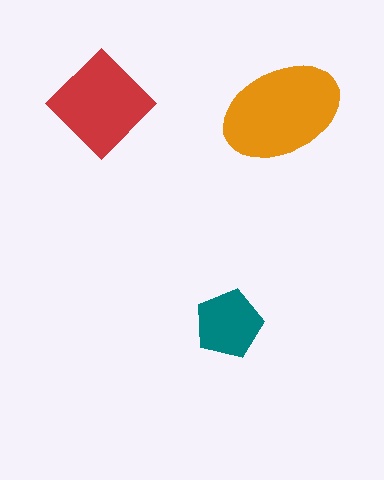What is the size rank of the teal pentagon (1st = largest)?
3rd.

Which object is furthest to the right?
The orange ellipse is rightmost.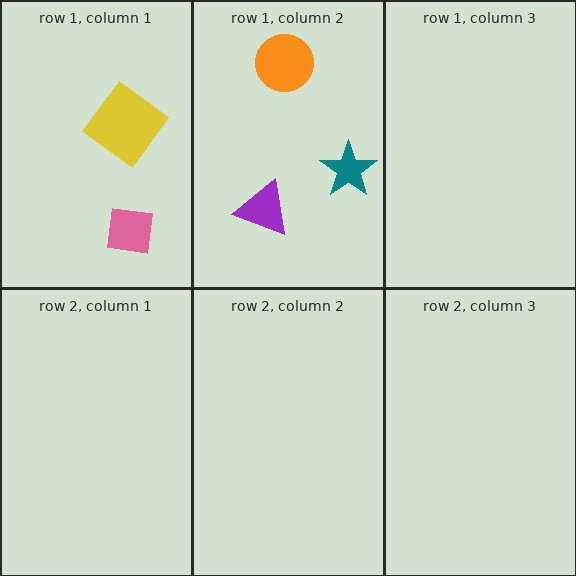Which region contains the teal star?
The row 1, column 2 region.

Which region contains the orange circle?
The row 1, column 2 region.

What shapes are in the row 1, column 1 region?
The yellow diamond, the pink square.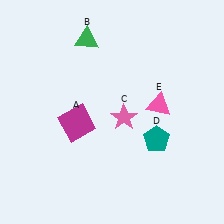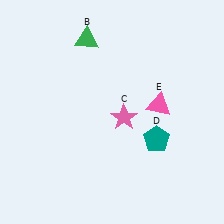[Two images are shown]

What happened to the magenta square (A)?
The magenta square (A) was removed in Image 2. It was in the bottom-left area of Image 1.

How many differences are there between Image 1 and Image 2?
There is 1 difference between the two images.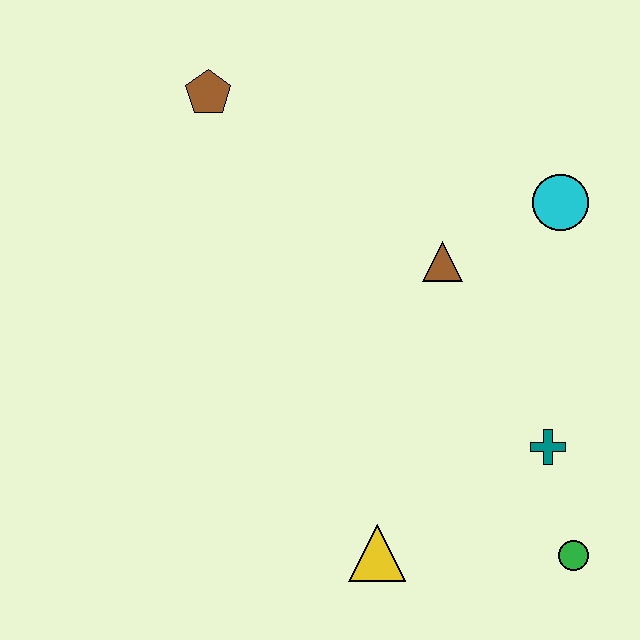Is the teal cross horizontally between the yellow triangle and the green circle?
Yes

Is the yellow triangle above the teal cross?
No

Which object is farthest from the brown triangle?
The green circle is farthest from the brown triangle.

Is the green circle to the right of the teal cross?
Yes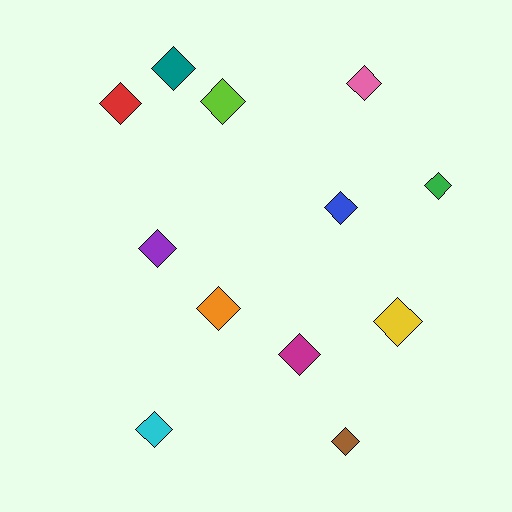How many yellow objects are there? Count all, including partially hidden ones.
There is 1 yellow object.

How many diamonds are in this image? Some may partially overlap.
There are 12 diamonds.